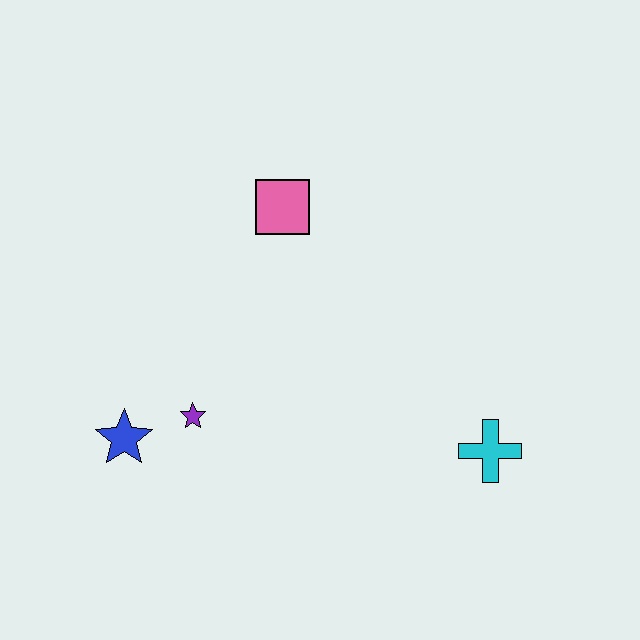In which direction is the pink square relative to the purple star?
The pink square is above the purple star.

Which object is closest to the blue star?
The purple star is closest to the blue star.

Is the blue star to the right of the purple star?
No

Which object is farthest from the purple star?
The cyan cross is farthest from the purple star.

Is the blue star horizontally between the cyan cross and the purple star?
No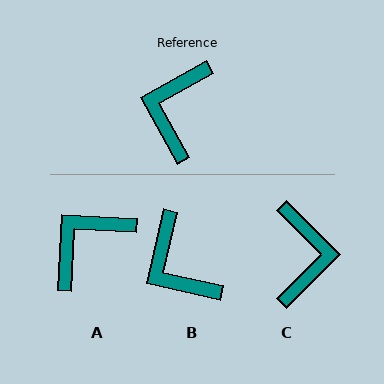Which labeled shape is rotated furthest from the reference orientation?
C, about 164 degrees away.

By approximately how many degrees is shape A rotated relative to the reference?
Approximately 32 degrees clockwise.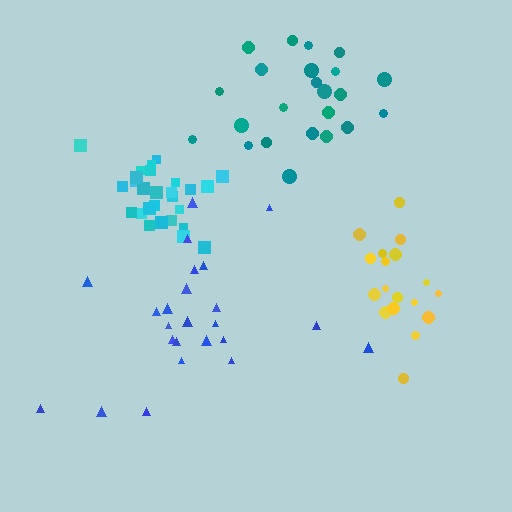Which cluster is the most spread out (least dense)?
Blue.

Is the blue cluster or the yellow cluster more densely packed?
Yellow.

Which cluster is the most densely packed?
Cyan.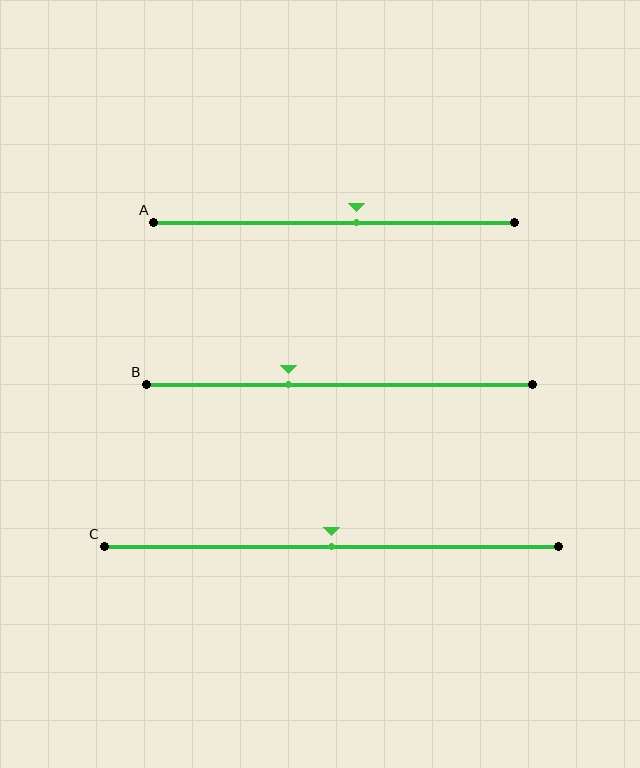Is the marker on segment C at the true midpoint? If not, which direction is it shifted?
Yes, the marker on segment C is at the true midpoint.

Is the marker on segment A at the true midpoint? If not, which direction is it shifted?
No, the marker on segment A is shifted to the right by about 6% of the segment length.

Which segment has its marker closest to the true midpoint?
Segment C has its marker closest to the true midpoint.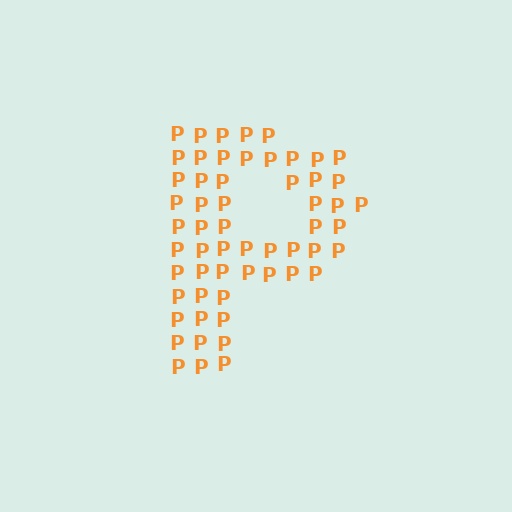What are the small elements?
The small elements are letter P's.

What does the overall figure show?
The overall figure shows the letter P.